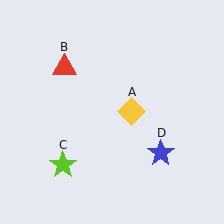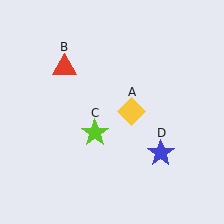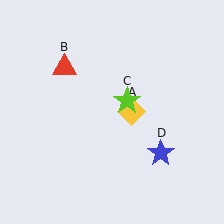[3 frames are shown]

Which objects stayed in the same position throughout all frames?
Yellow diamond (object A) and red triangle (object B) and blue star (object D) remained stationary.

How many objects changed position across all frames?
1 object changed position: lime star (object C).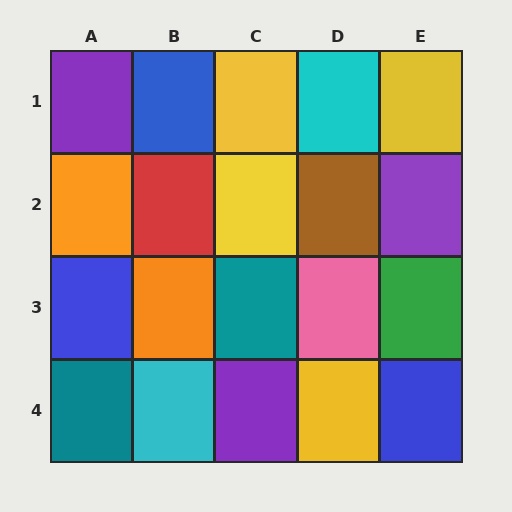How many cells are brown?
1 cell is brown.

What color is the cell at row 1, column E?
Yellow.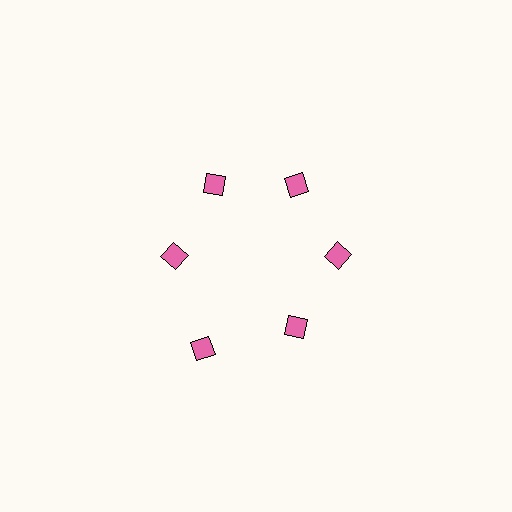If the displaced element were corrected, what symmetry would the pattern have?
It would have 6-fold rotational symmetry — the pattern would map onto itself every 60 degrees.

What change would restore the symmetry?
The symmetry would be restored by moving it inward, back onto the ring so that all 6 diamonds sit at equal angles and equal distance from the center.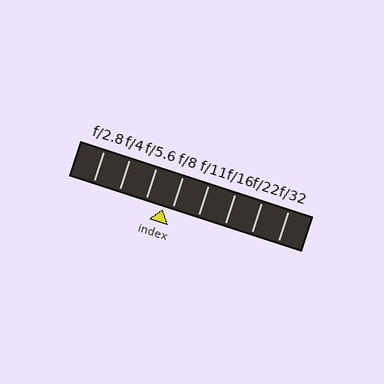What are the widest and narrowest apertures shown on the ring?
The widest aperture shown is f/2.8 and the narrowest is f/32.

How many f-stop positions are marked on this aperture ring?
There are 8 f-stop positions marked.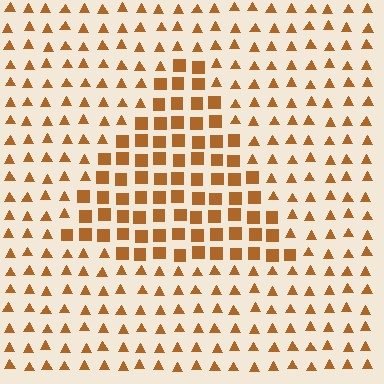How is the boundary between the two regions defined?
The boundary is defined by a change in element shape: squares inside vs. triangles outside. All elements share the same color and spacing.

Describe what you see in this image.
The image is filled with small brown elements arranged in a uniform grid. A triangle-shaped region contains squares, while the surrounding area contains triangles. The boundary is defined purely by the change in element shape.